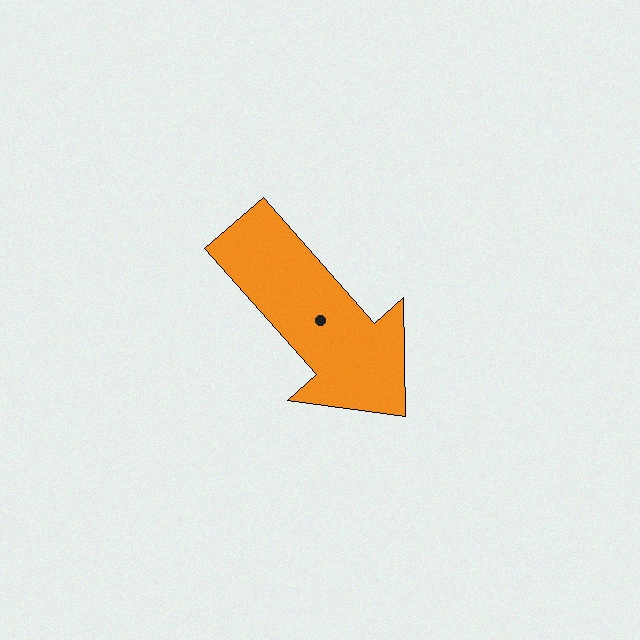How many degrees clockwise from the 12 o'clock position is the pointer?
Approximately 138 degrees.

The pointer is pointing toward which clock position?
Roughly 5 o'clock.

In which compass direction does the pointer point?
Southeast.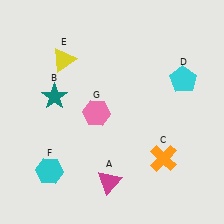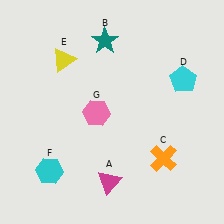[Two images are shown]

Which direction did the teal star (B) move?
The teal star (B) moved up.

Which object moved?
The teal star (B) moved up.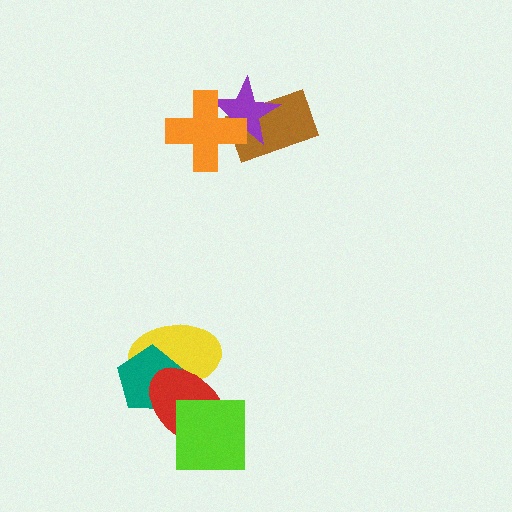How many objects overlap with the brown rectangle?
2 objects overlap with the brown rectangle.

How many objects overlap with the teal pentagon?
2 objects overlap with the teal pentagon.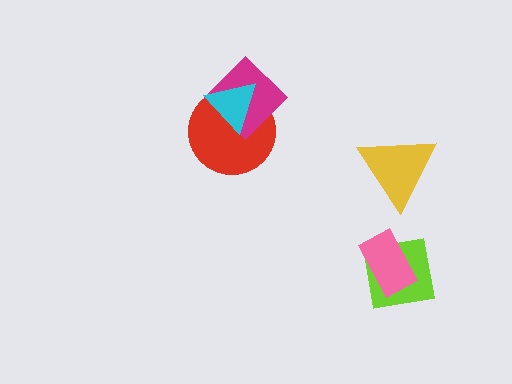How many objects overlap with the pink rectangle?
1 object overlaps with the pink rectangle.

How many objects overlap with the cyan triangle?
2 objects overlap with the cyan triangle.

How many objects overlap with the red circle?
2 objects overlap with the red circle.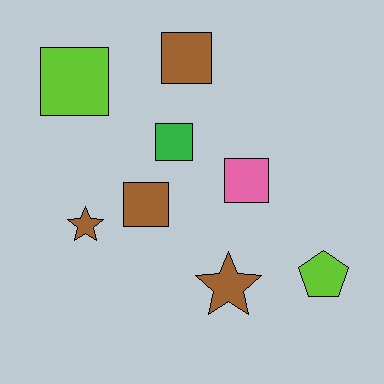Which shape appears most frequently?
Square, with 5 objects.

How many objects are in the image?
There are 8 objects.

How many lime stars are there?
There are no lime stars.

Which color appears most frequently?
Brown, with 4 objects.